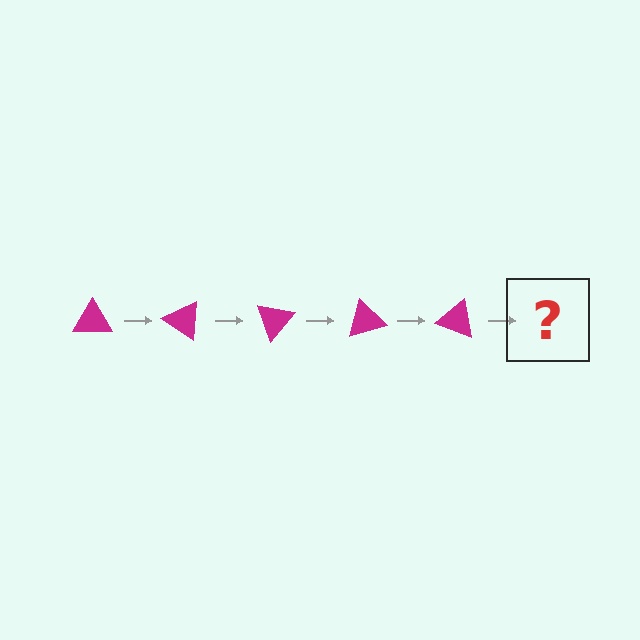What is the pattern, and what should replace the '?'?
The pattern is that the triangle rotates 35 degrees each step. The '?' should be a magenta triangle rotated 175 degrees.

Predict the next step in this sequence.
The next step is a magenta triangle rotated 175 degrees.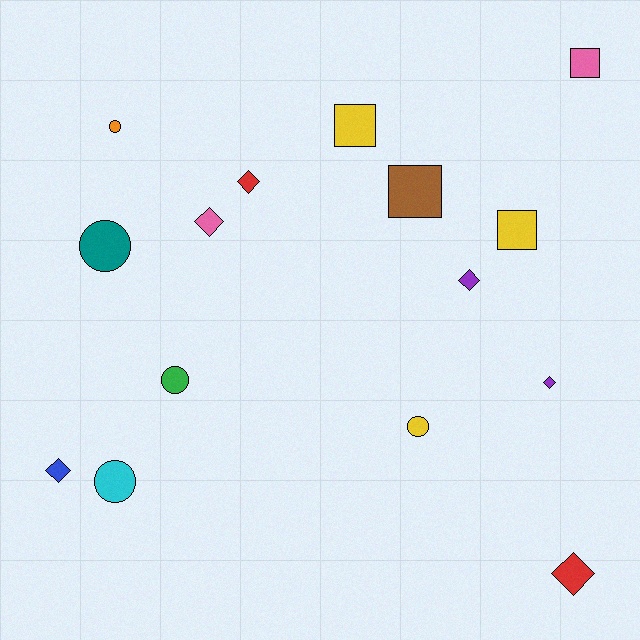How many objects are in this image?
There are 15 objects.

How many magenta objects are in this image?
There are no magenta objects.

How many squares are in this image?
There are 4 squares.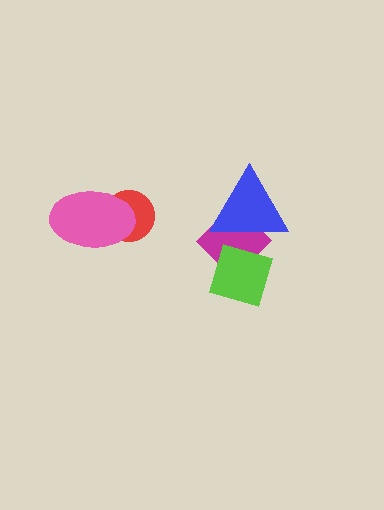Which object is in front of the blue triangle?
The lime diamond is in front of the blue triangle.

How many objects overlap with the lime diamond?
2 objects overlap with the lime diamond.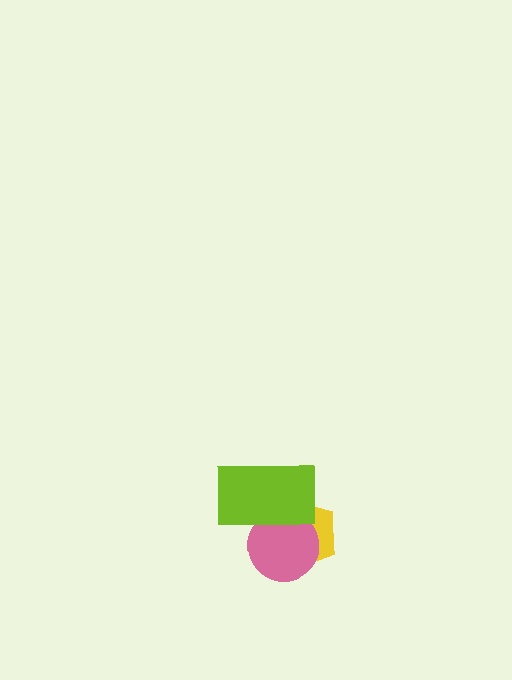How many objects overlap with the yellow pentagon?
2 objects overlap with the yellow pentagon.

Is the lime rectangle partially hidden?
No, no other shape covers it.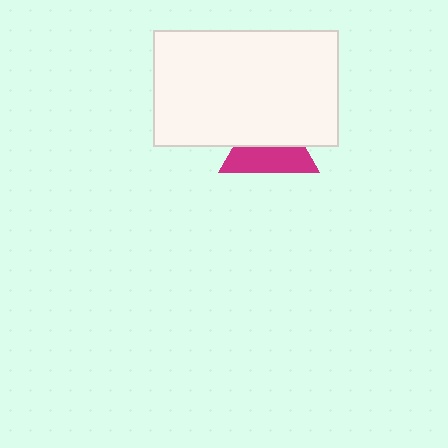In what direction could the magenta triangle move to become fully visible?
The magenta triangle could move down. That would shift it out from behind the white rectangle entirely.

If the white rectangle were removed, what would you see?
You would see the complete magenta triangle.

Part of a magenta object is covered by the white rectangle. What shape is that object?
It is a triangle.